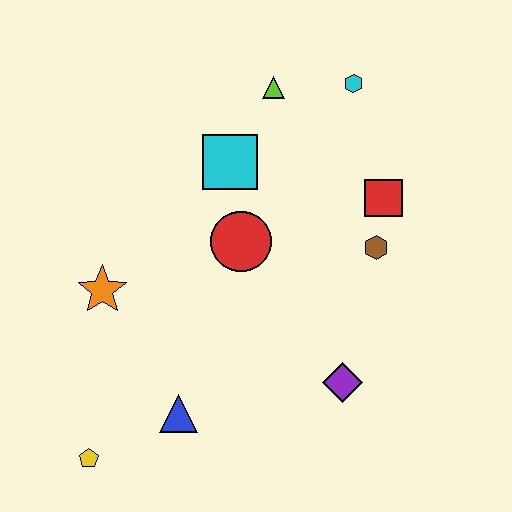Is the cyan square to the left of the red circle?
Yes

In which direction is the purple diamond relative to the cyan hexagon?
The purple diamond is below the cyan hexagon.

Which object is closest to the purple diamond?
The brown hexagon is closest to the purple diamond.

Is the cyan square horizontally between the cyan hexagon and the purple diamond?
No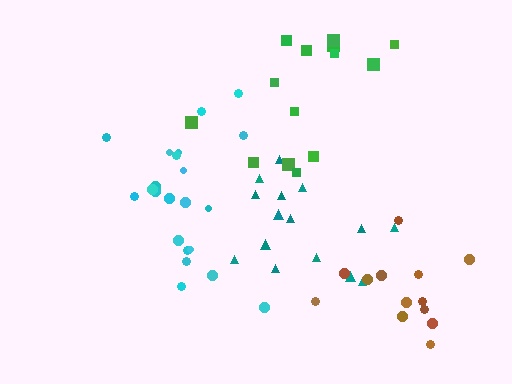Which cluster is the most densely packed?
Teal.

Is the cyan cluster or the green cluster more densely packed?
Cyan.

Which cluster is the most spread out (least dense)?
Green.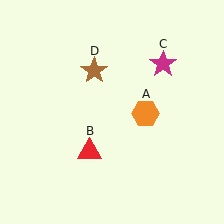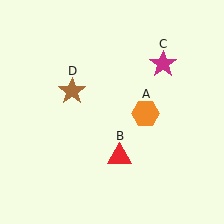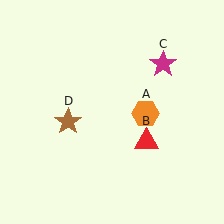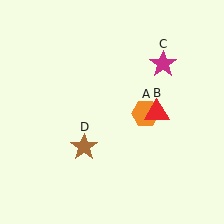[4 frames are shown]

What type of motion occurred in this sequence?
The red triangle (object B), brown star (object D) rotated counterclockwise around the center of the scene.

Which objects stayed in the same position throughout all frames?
Orange hexagon (object A) and magenta star (object C) remained stationary.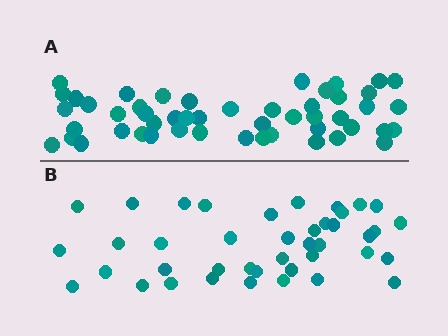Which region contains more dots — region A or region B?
Region A (the top region) has more dots.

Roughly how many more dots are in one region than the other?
Region A has roughly 8 or so more dots than region B.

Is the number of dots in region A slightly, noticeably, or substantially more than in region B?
Region A has only slightly more — the two regions are fairly close. The ratio is roughly 1.2 to 1.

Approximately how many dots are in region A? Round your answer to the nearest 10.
About 50 dots.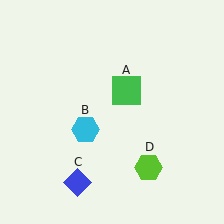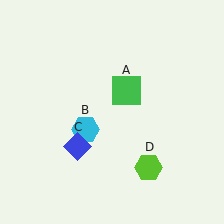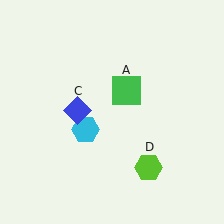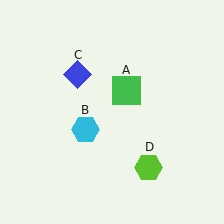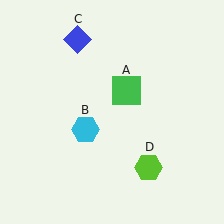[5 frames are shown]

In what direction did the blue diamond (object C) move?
The blue diamond (object C) moved up.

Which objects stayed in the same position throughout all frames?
Green square (object A) and cyan hexagon (object B) and lime hexagon (object D) remained stationary.